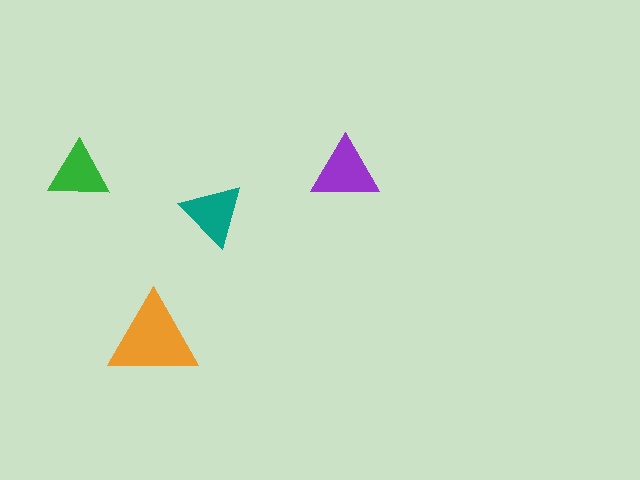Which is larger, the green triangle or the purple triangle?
The purple one.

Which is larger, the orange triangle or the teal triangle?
The orange one.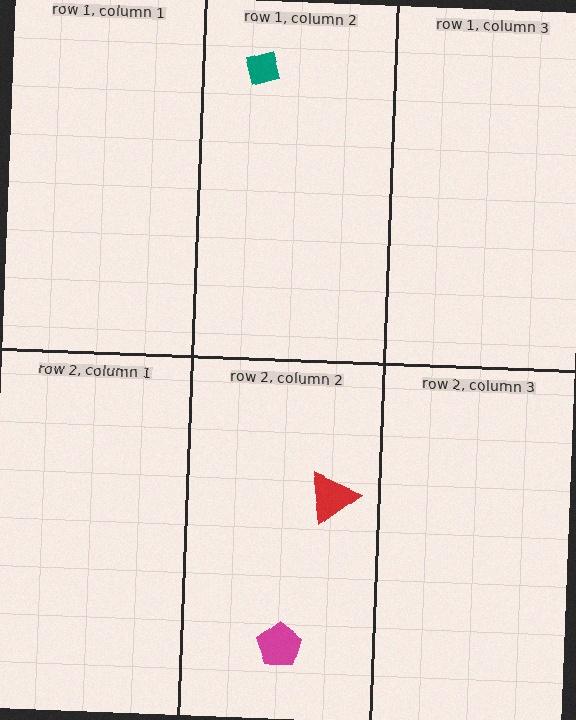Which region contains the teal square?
The row 1, column 2 region.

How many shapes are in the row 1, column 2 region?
1.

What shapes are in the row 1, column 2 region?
The teal square.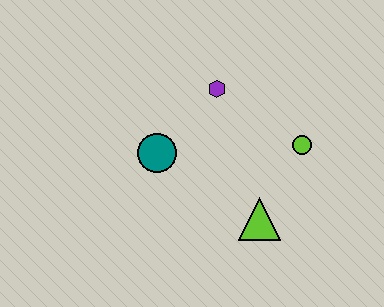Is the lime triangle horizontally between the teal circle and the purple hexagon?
No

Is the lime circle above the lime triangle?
Yes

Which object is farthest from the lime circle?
The teal circle is farthest from the lime circle.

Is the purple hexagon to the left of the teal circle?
No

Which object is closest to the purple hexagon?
The teal circle is closest to the purple hexagon.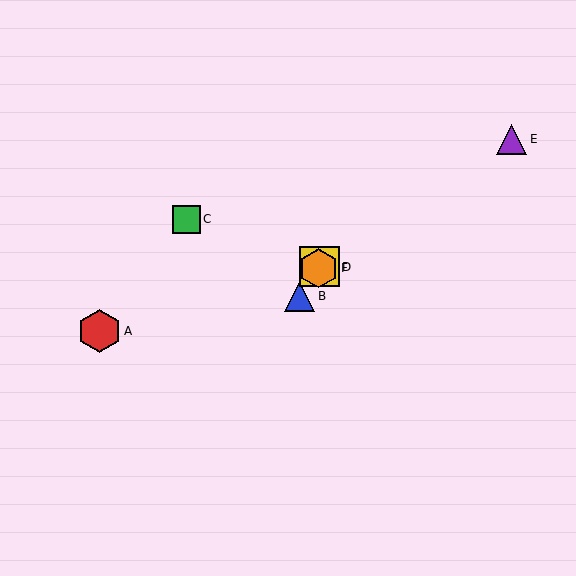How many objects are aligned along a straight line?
3 objects (B, D, F) are aligned along a straight line.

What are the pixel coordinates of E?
Object E is at (512, 139).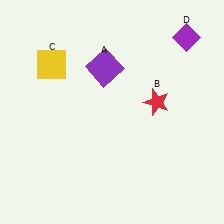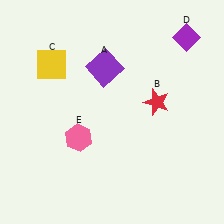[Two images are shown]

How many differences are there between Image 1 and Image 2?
There is 1 difference between the two images.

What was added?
A pink hexagon (E) was added in Image 2.